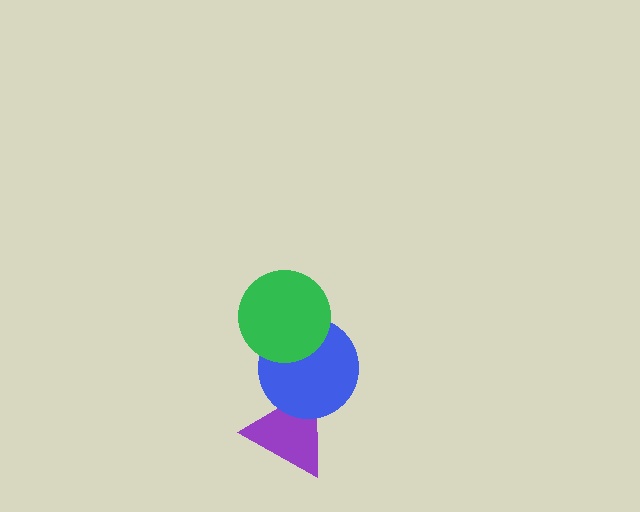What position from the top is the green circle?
The green circle is 1st from the top.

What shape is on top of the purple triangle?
The blue circle is on top of the purple triangle.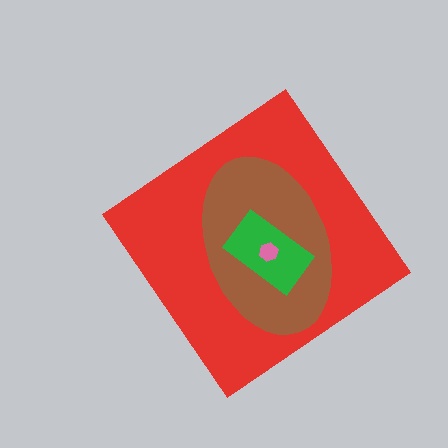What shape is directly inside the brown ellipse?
The green rectangle.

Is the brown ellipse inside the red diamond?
Yes.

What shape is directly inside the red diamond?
The brown ellipse.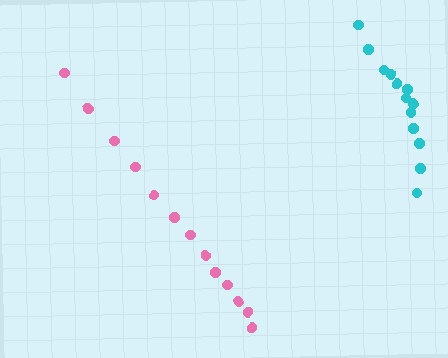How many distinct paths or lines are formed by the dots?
There are 2 distinct paths.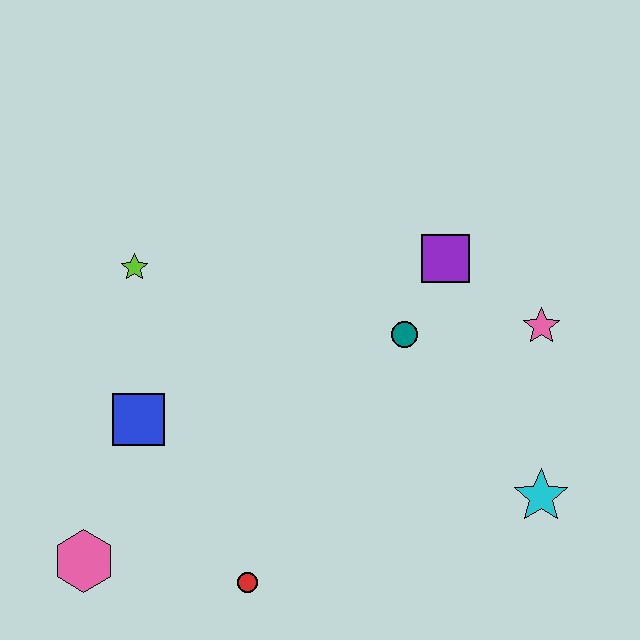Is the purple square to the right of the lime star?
Yes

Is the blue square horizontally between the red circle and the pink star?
No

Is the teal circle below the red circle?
No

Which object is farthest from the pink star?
The pink hexagon is farthest from the pink star.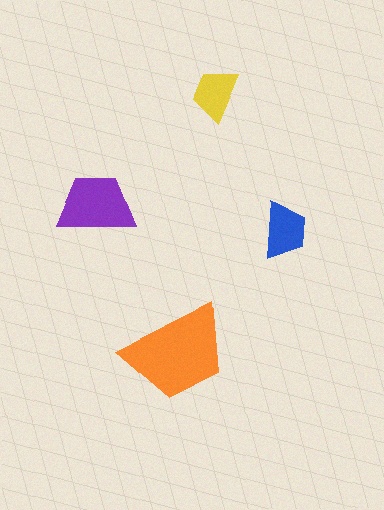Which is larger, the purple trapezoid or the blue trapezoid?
The purple one.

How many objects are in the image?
There are 4 objects in the image.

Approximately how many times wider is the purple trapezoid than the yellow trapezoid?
About 1.5 times wider.